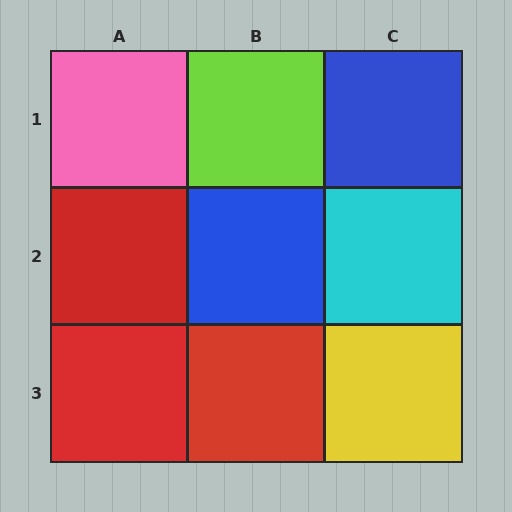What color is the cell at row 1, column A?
Pink.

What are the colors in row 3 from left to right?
Red, red, yellow.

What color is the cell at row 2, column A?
Red.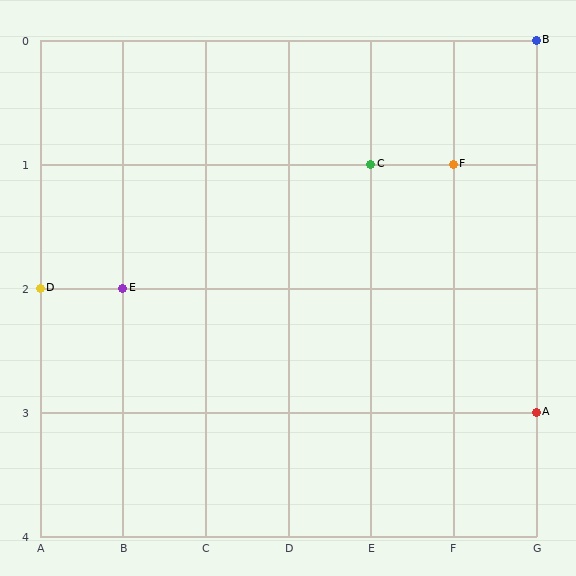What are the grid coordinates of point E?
Point E is at grid coordinates (B, 2).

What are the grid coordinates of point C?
Point C is at grid coordinates (E, 1).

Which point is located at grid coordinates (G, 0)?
Point B is at (G, 0).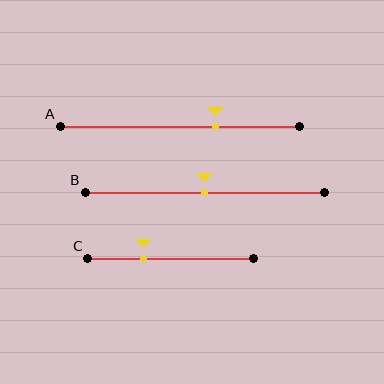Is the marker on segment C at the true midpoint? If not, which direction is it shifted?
No, the marker on segment C is shifted to the left by about 16% of the segment length.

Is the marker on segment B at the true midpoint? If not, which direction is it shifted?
Yes, the marker on segment B is at the true midpoint.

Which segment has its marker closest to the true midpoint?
Segment B has its marker closest to the true midpoint.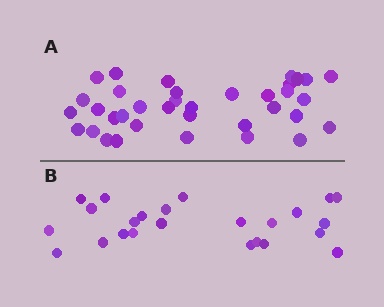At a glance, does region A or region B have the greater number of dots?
Region A (the top region) has more dots.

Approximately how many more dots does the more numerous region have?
Region A has roughly 12 or so more dots than region B.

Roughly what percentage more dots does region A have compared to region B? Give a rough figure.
About 50% more.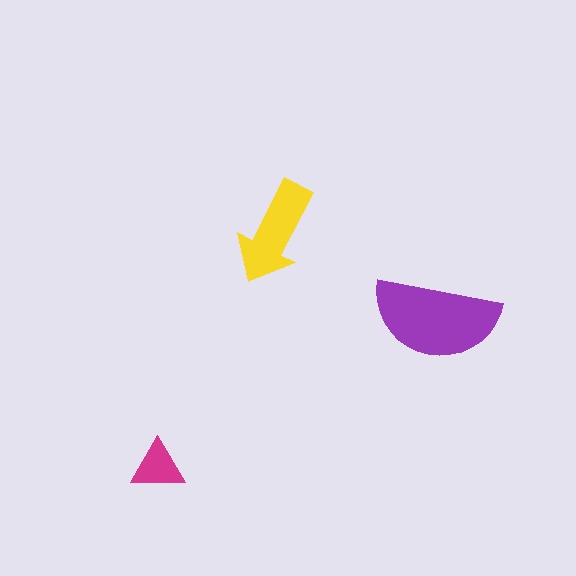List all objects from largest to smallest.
The purple semicircle, the yellow arrow, the magenta triangle.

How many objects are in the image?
There are 3 objects in the image.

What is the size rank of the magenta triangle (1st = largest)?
3rd.